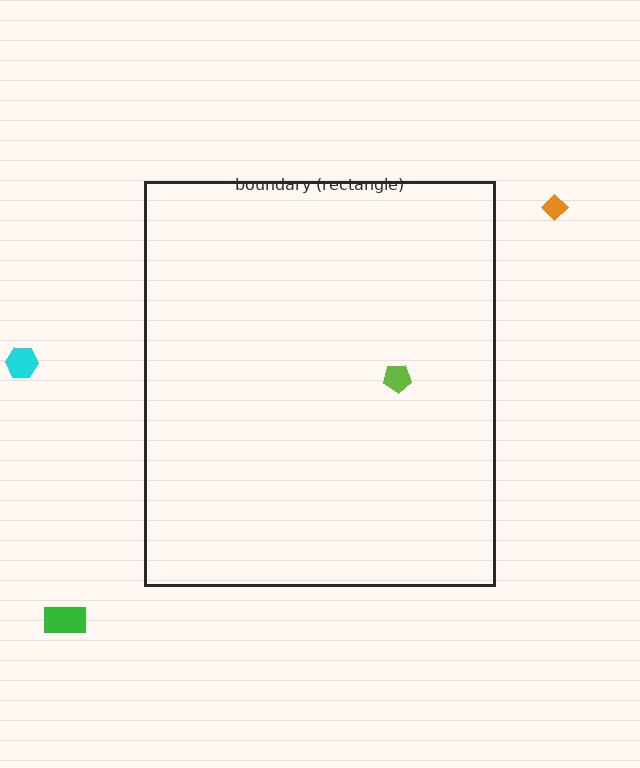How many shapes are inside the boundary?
1 inside, 3 outside.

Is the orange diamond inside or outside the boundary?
Outside.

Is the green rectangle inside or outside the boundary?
Outside.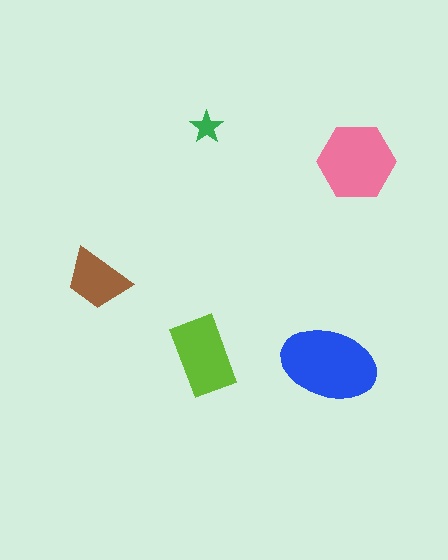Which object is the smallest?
The green star.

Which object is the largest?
The blue ellipse.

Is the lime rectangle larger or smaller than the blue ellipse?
Smaller.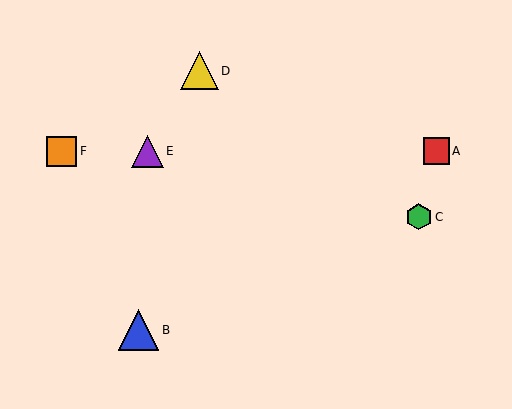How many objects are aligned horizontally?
3 objects (A, E, F) are aligned horizontally.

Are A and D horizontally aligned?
No, A is at y≈151 and D is at y≈71.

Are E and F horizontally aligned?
Yes, both are at y≈151.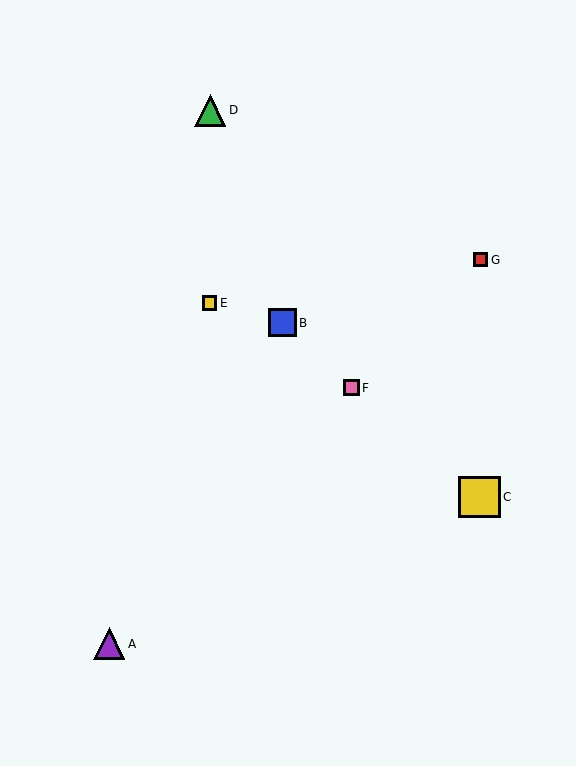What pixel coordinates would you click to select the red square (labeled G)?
Click at (481, 260) to select the red square G.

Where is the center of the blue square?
The center of the blue square is at (282, 323).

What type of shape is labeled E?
Shape E is a yellow square.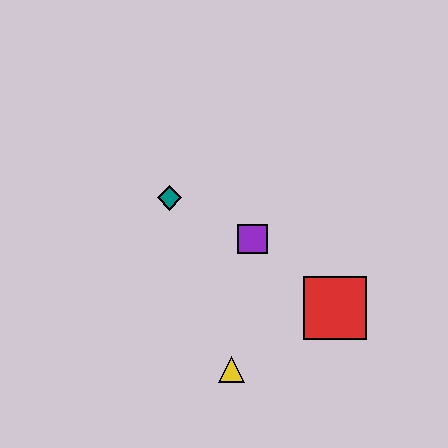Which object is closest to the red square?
The purple square is closest to the red square.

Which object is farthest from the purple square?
The yellow triangle is farthest from the purple square.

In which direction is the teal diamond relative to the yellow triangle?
The teal diamond is above the yellow triangle.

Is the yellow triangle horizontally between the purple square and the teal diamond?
Yes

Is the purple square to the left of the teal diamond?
No